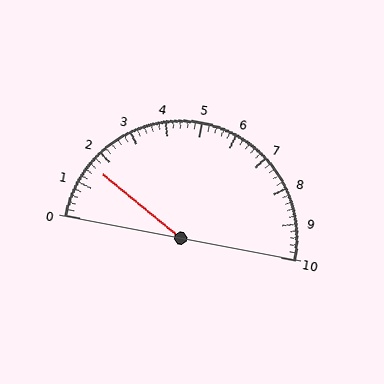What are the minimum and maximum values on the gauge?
The gauge ranges from 0 to 10.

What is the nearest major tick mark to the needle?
The nearest major tick mark is 2.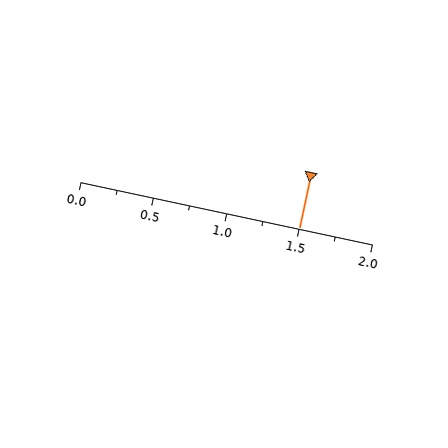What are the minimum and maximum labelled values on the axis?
The axis runs from 0.0 to 2.0.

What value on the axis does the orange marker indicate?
The marker indicates approximately 1.5.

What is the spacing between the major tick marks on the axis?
The major ticks are spaced 0.5 apart.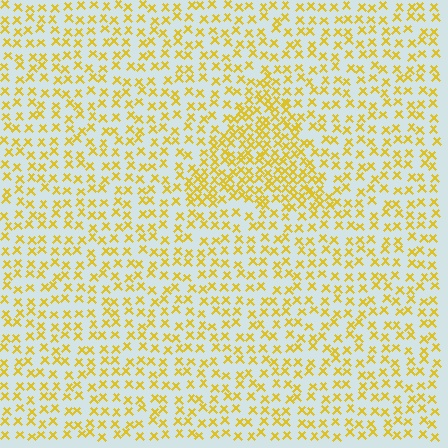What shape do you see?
I see a triangle.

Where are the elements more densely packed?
The elements are more densely packed inside the triangle boundary.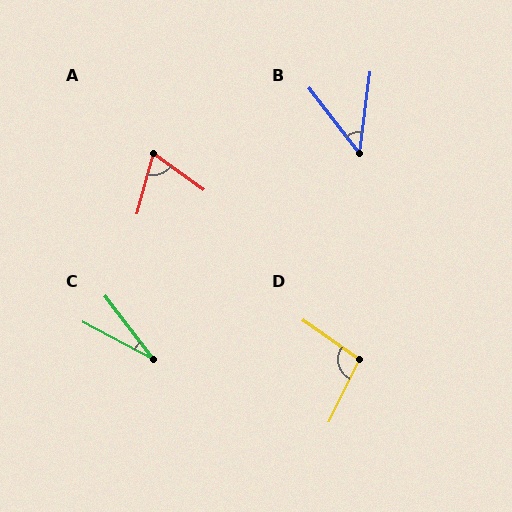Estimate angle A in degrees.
Approximately 69 degrees.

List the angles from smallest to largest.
C (25°), B (46°), A (69°), D (99°).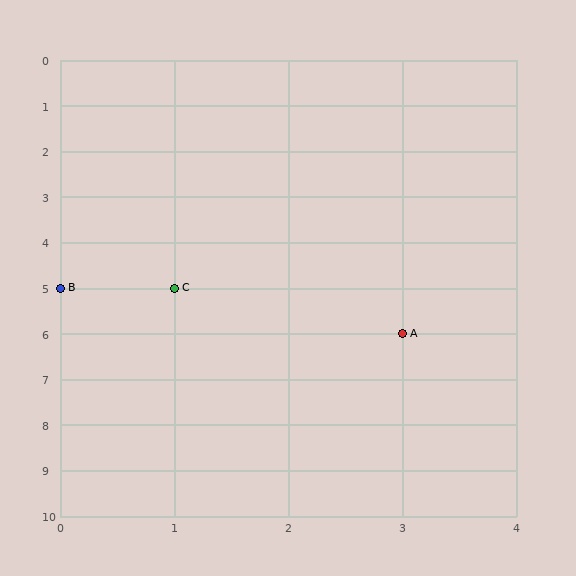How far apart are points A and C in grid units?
Points A and C are 2 columns and 1 row apart (about 2.2 grid units diagonally).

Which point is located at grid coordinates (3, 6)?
Point A is at (3, 6).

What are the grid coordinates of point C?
Point C is at grid coordinates (1, 5).